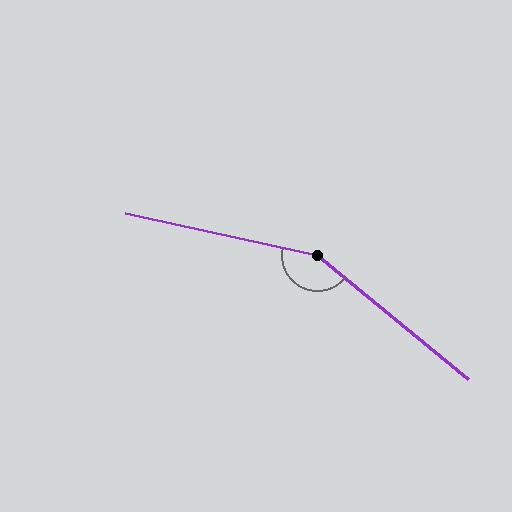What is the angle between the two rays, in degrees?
Approximately 153 degrees.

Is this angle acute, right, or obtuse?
It is obtuse.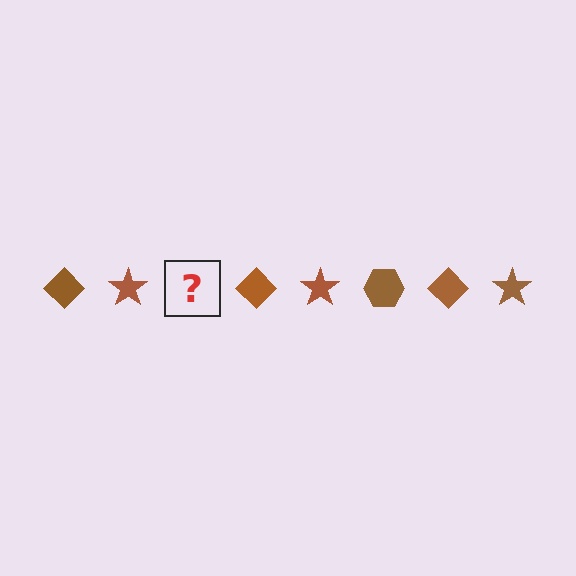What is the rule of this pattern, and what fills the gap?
The rule is that the pattern cycles through diamond, star, hexagon shapes in brown. The gap should be filled with a brown hexagon.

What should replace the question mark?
The question mark should be replaced with a brown hexagon.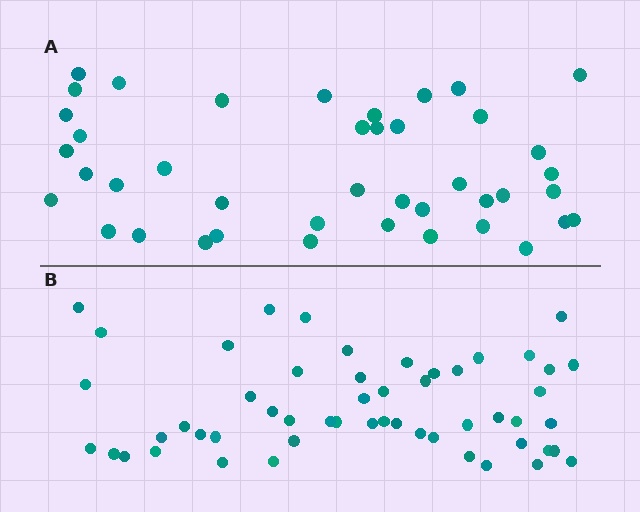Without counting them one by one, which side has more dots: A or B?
Region B (the bottom region) has more dots.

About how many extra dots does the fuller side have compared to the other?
Region B has roughly 12 or so more dots than region A.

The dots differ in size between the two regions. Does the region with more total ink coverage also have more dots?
No. Region A has more total ink coverage because its dots are larger, but region B actually contains more individual dots. Total area can be misleading — the number of items is what matters here.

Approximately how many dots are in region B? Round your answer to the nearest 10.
About 50 dots. (The exact count is 53, which rounds to 50.)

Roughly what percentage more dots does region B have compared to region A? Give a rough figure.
About 25% more.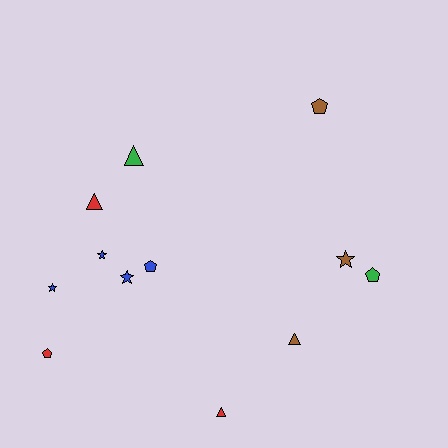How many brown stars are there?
There is 1 brown star.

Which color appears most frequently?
Blue, with 4 objects.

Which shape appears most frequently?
Pentagon, with 4 objects.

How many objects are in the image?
There are 12 objects.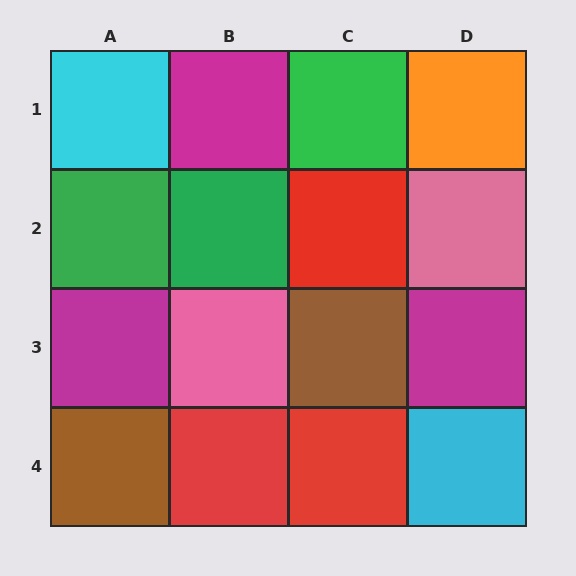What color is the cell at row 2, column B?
Green.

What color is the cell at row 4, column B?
Red.